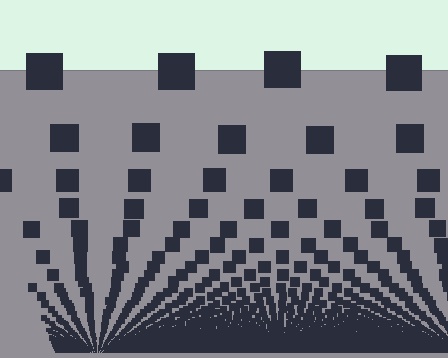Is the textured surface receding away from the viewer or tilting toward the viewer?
The surface appears to tilt toward the viewer. Texture elements get larger and sparser toward the top.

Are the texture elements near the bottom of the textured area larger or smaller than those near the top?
Smaller. The gradient is inverted — elements near the bottom are smaller and denser.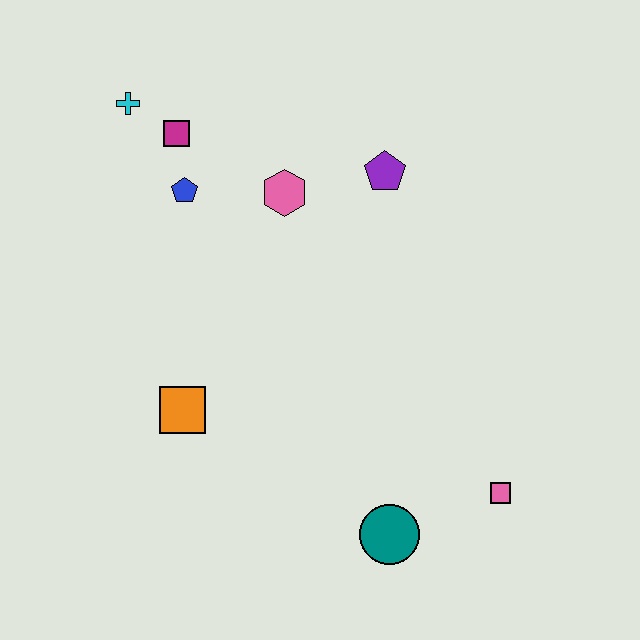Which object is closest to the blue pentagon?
The magenta square is closest to the blue pentagon.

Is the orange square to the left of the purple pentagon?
Yes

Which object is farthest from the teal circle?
The cyan cross is farthest from the teal circle.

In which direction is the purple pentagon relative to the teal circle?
The purple pentagon is above the teal circle.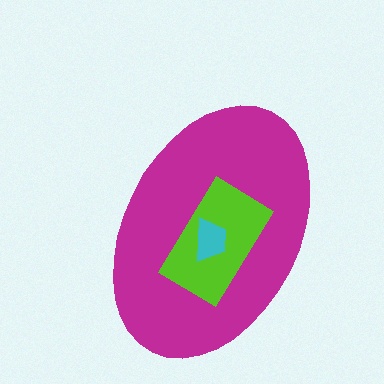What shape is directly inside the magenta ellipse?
The lime rectangle.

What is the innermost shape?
The cyan trapezoid.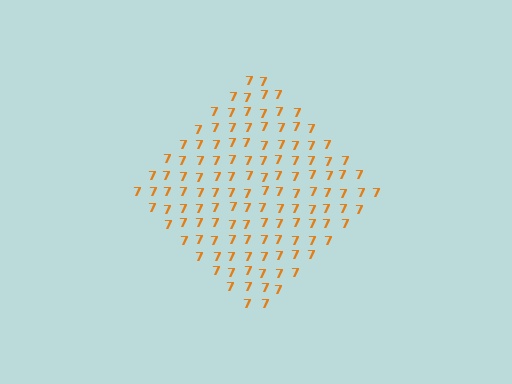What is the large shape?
The large shape is a diamond.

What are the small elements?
The small elements are digit 7's.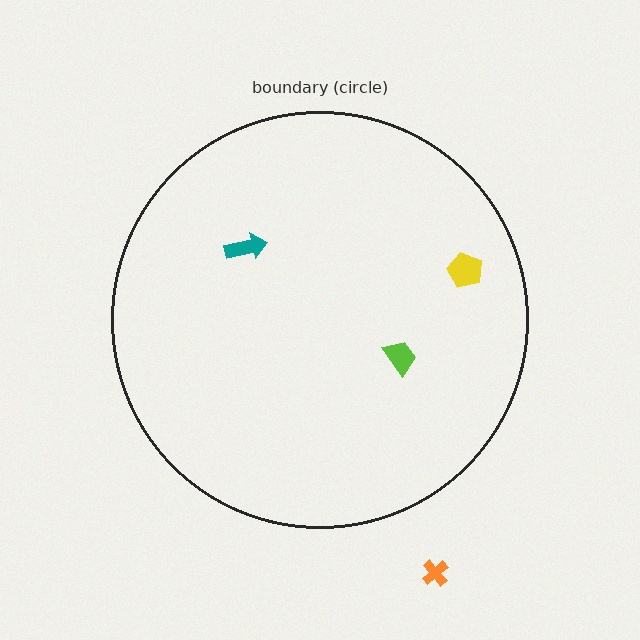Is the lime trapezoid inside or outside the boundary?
Inside.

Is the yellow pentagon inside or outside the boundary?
Inside.